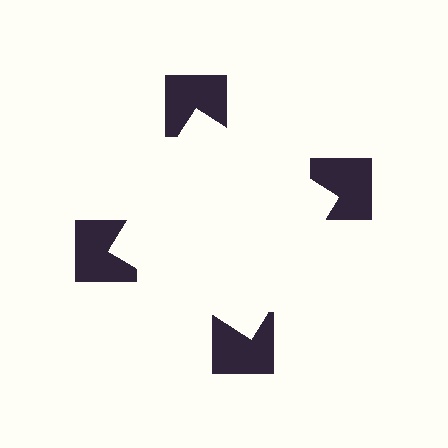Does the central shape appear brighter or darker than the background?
It typically appears slightly brighter than the background, even though no actual brightness change is drawn.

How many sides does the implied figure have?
4 sides.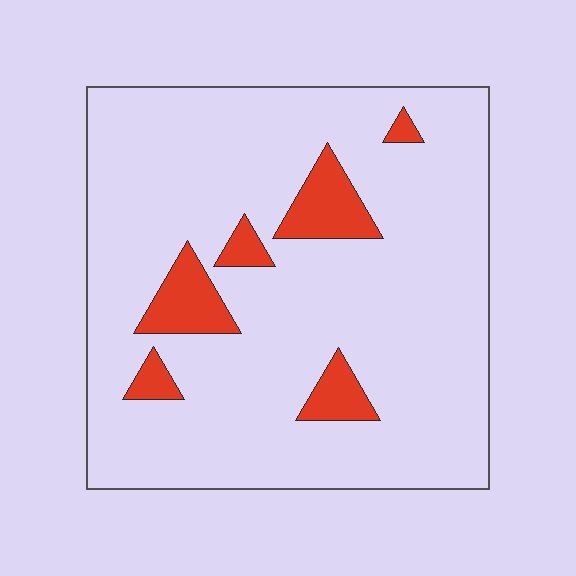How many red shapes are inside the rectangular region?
6.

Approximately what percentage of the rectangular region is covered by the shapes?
Approximately 10%.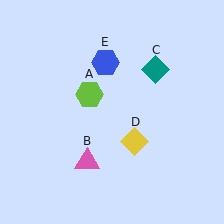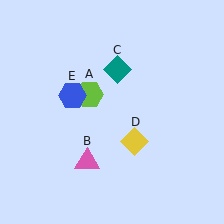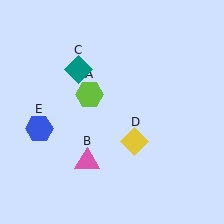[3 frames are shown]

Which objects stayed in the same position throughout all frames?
Lime hexagon (object A) and pink triangle (object B) and yellow diamond (object D) remained stationary.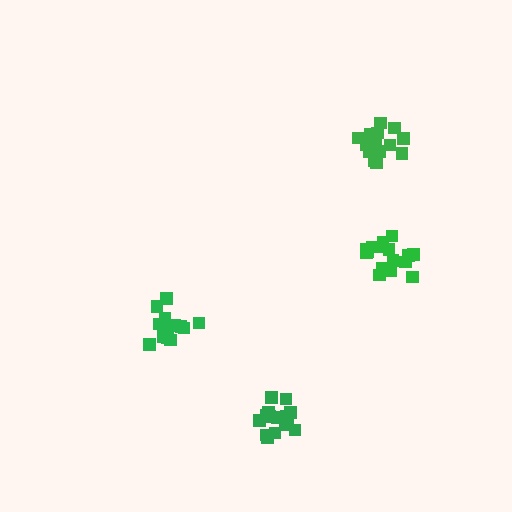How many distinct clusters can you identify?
There are 4 distinct clusters.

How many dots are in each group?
Group 1: 15 dots, Group 2: 17 dots, Group 3: 16 dots, Group 4: 16 dots (64 total).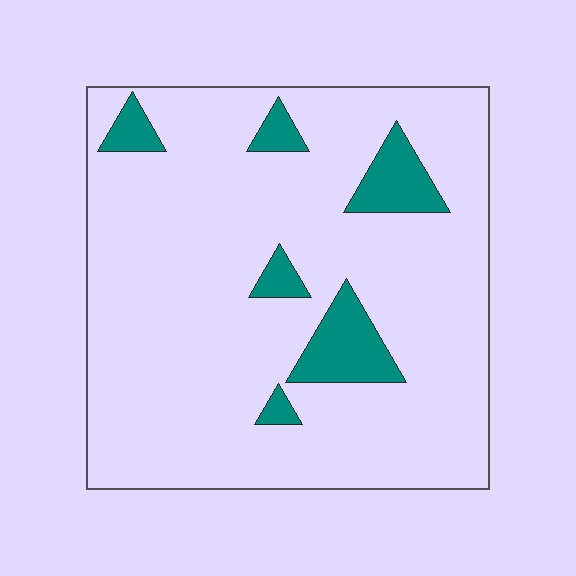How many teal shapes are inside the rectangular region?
6.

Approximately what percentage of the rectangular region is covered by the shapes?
Approximately 10%.